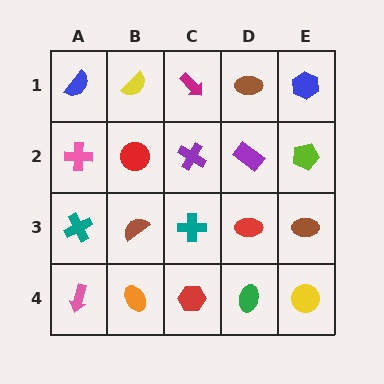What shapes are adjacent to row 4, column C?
A teal cross (row 3, column C), an orange ellipse (row 4, column B), a green ellipse (row 4, column D).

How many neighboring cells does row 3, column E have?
3.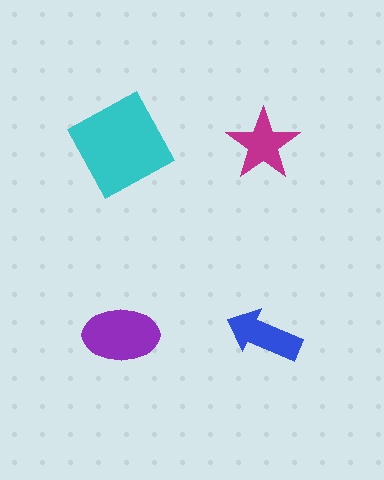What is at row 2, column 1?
A purple ellipse.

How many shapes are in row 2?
2 shapes.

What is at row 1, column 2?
A magenta star.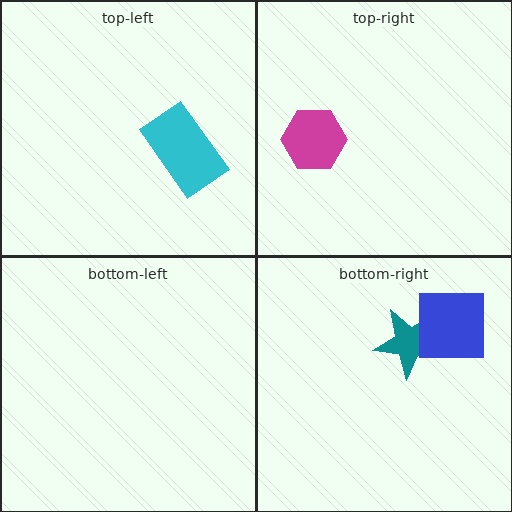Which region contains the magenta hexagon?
The top-right region.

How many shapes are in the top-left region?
1.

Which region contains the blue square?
The bottom-right region.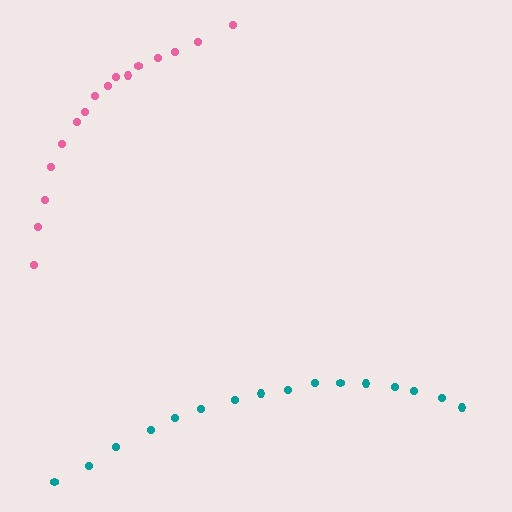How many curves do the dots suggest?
There are 2 distinct paths.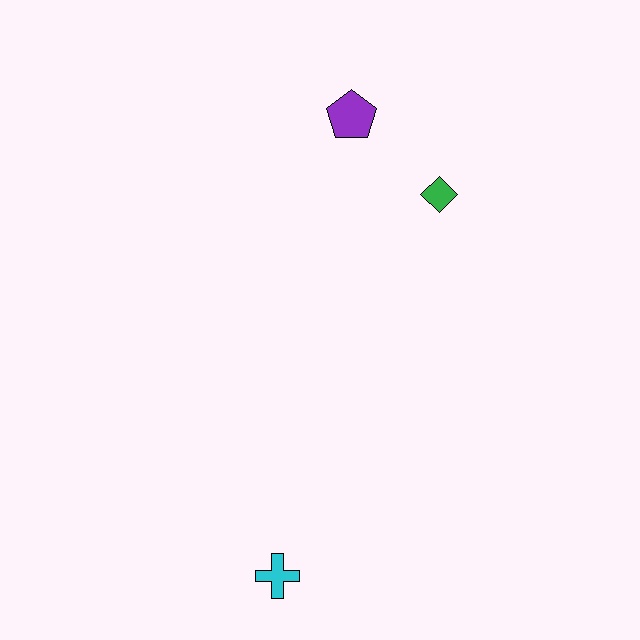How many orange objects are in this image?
There are no orange objects.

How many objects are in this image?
There are 3 objects.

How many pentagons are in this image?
There is 1 pentagon.